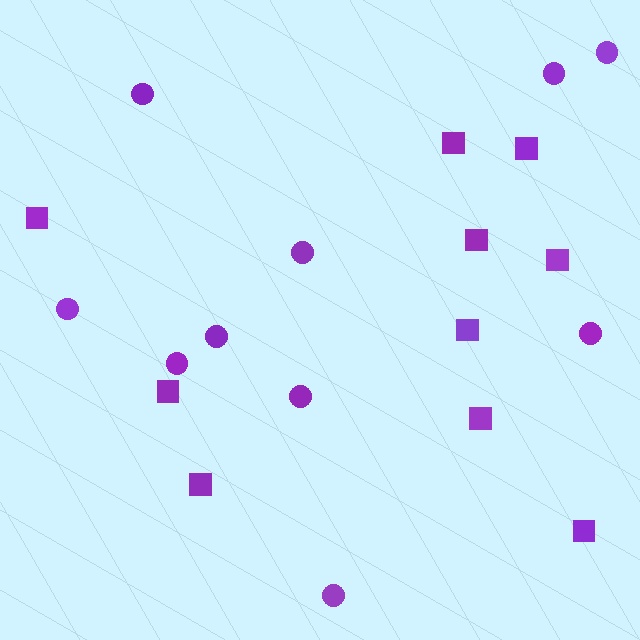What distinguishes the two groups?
There are 2 groups: one group of squares (10) and one group of circles (10).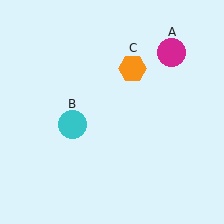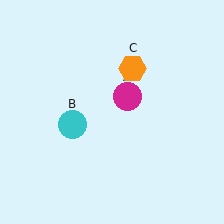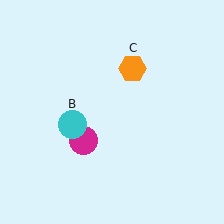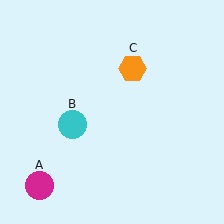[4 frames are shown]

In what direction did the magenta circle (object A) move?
The magenta circle (object A) moved down and to the left.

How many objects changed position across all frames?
1 object changed position: magenta circle (object A).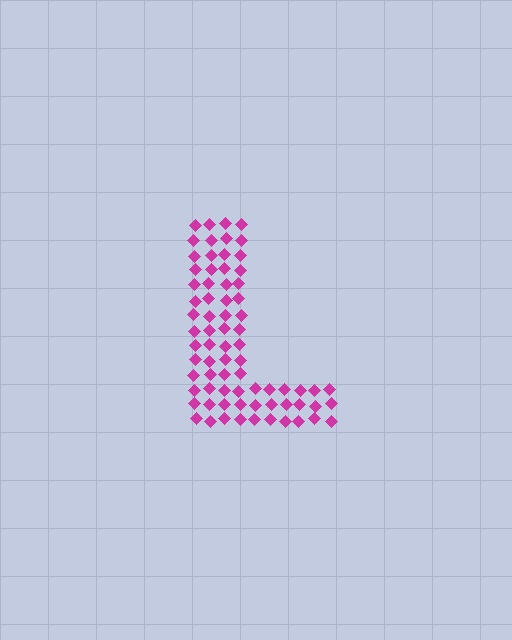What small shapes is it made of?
It is made of small diamonds.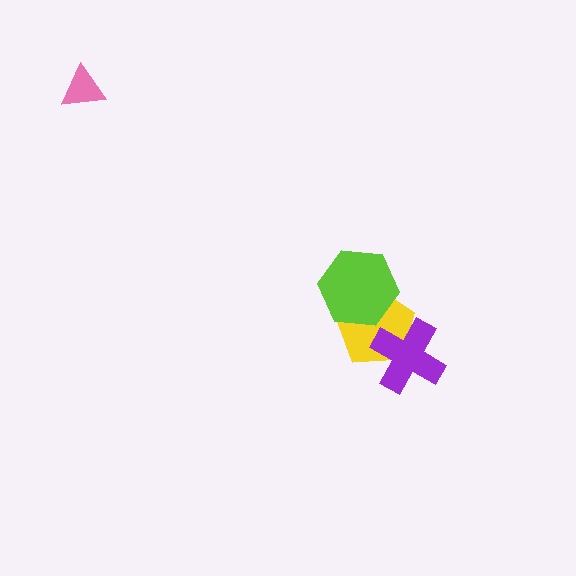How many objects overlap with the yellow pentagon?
2 objects overlap with the yellow pentagon.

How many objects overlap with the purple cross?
1 object overlaps with the purple cross.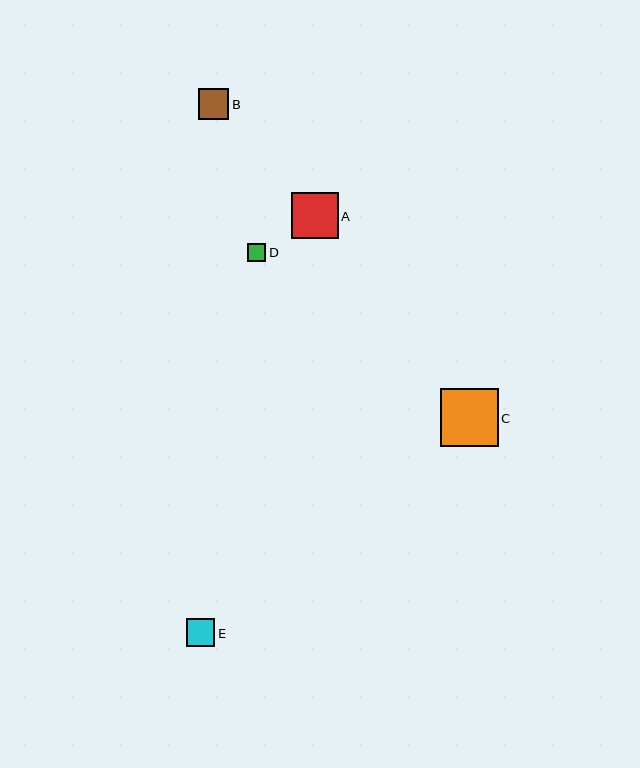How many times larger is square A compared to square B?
Square A is approximately 1.5 times the size of square B.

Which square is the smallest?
Square D is the smallest with a size of approximately 18 pixels.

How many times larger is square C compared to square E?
Square C is approximately 2.1 times the size of square E.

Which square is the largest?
Square C is the largest with a size of approximately 58 pixels.